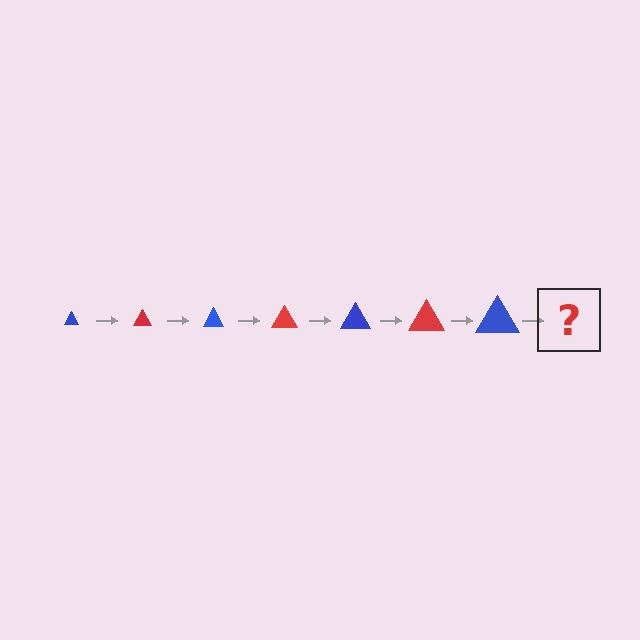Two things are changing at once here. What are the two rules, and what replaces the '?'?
The two rules are that the triangle grows larger each step and the color cycles through blue and red. The '?' should be a red triangle, larger than the previous one.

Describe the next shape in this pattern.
It should be a red triangle, larger than the previous one.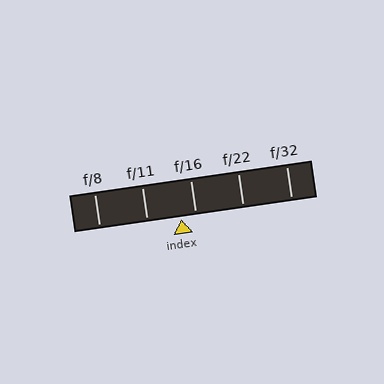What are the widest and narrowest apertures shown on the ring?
The widest aperture shown is f/8 and the narrowest is f/32.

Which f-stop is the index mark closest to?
The index mark is closest to f/16.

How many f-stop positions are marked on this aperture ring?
There are 5 f-stop positions marked.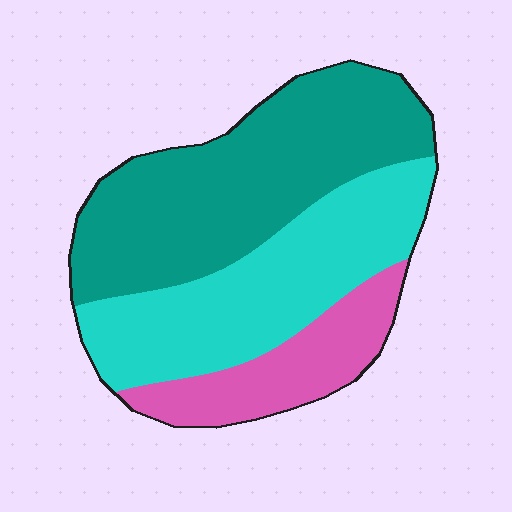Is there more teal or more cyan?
Teal.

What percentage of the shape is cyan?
Cyan covers 36% of the shape.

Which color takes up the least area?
Pink, at roughly 20%.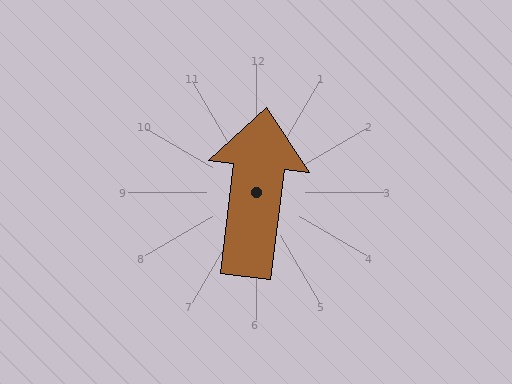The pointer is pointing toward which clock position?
Roughly 12 o'clock.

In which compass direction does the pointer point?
North.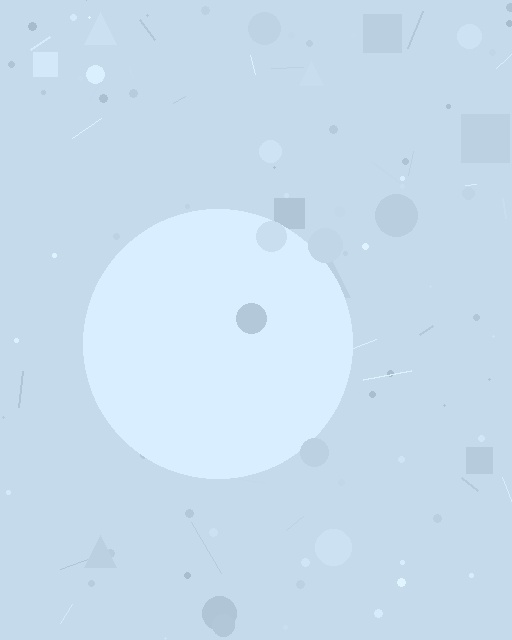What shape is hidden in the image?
A circle is hidden in the image.